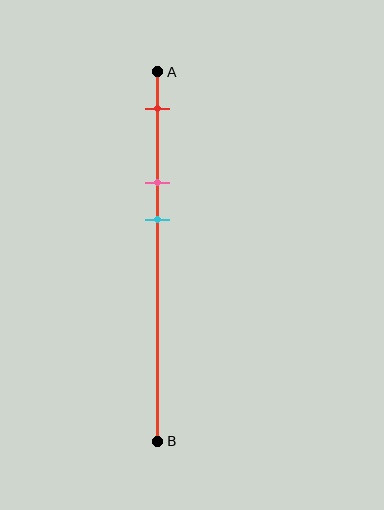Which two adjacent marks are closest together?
The pink and cyan marks are the closest adjacent pair.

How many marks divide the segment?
There are 3 marks dividing the segment.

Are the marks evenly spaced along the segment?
Yes, the marks are approximately evenly spaced.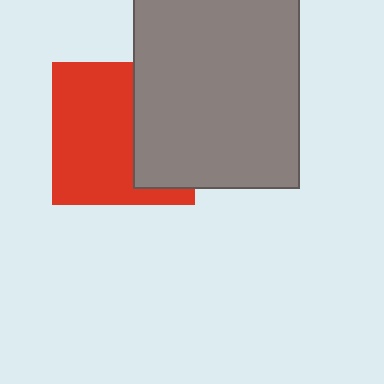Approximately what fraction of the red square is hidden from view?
Roughly 38% of the red square is hidden behind the gray rectangle.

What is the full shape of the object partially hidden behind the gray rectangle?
The partially hidden object is a red square.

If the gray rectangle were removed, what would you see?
You would see the complete red square.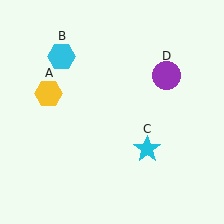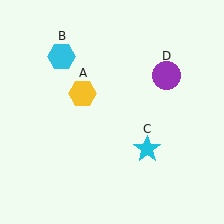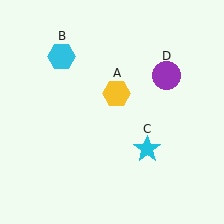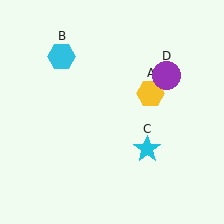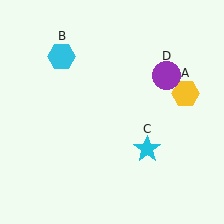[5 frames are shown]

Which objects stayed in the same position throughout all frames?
Cyan hexagon (object B) and cyan star (object C) and purple circle (object D) remained stationary.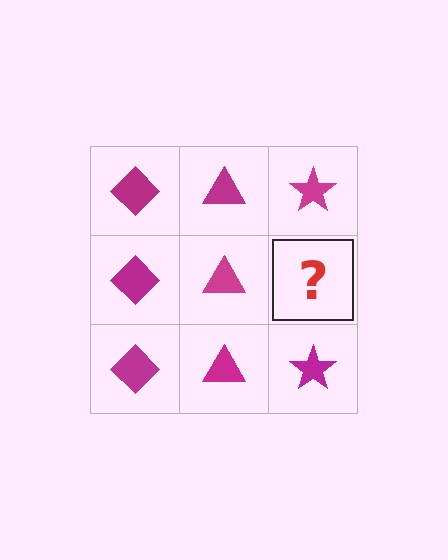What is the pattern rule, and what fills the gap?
The rule is that each column has a consistent shape. The gap should be filled with a magenta star.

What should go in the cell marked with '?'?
The missing cell should contain a magenta star.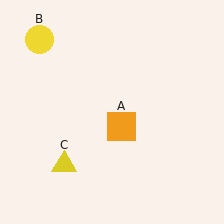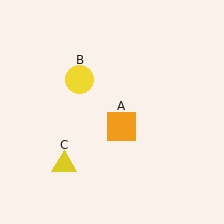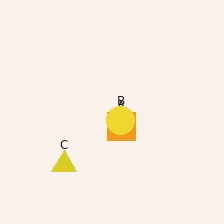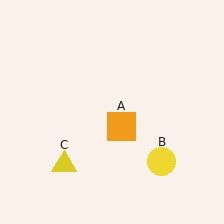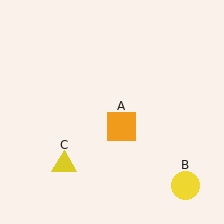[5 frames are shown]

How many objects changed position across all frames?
1 object changed position: yellow circle (object B).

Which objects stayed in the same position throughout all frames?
Orange square (object A) and yellow triangle (object C) remained stationary.